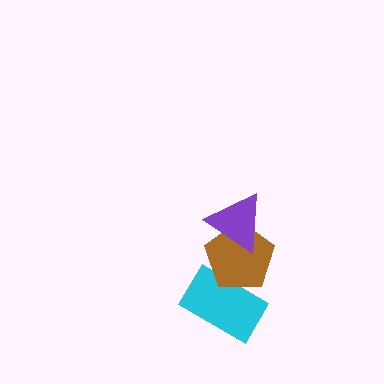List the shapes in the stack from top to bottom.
From top to bottom: the purple triangle, the brown pentagon, the cyan rectangle.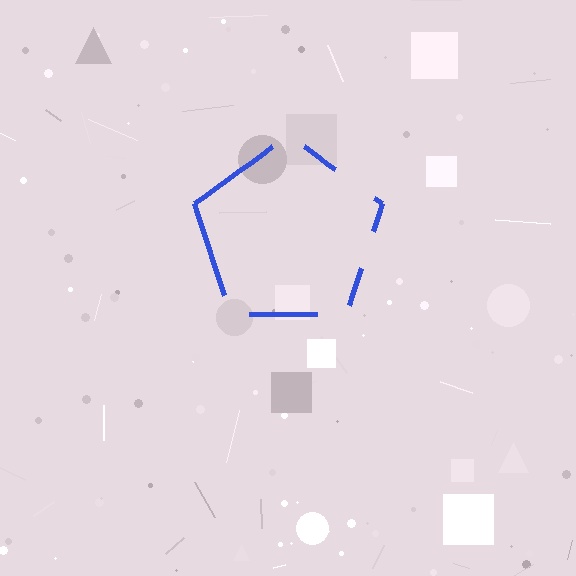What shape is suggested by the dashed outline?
The dashed outline suggests a pentagon.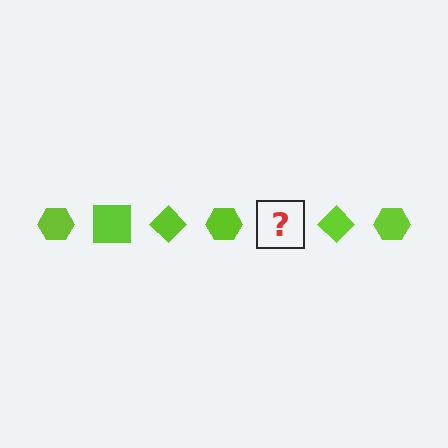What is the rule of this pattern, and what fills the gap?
The rule is that the pattern cycles through hexagon, square, diamond shapes in lime. The gap should be filled with a lime square.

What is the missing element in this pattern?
The missing element is a lime square.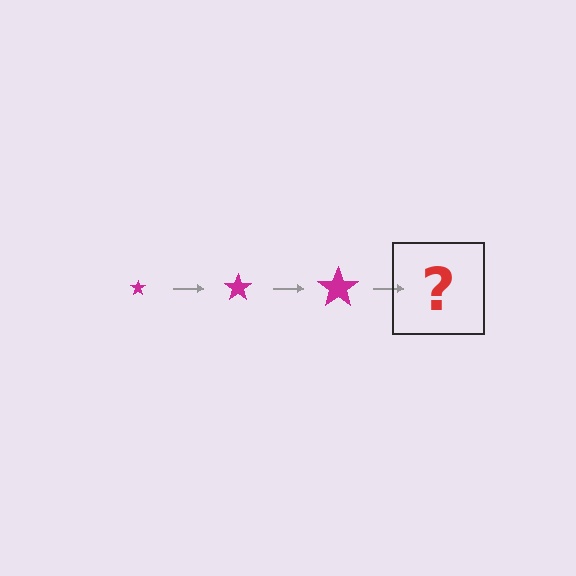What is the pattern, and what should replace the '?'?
The pattern is that the star gets progressively larger each step. The '?' should be a magenta star, larger than the previous one.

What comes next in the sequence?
The next element should be a magenta star, larger than the previous one.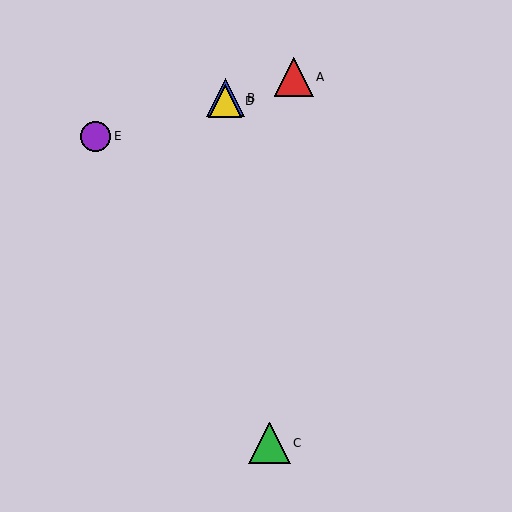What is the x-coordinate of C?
Object C is at x≈270.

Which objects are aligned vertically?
Objects B, D are aligned vertically.